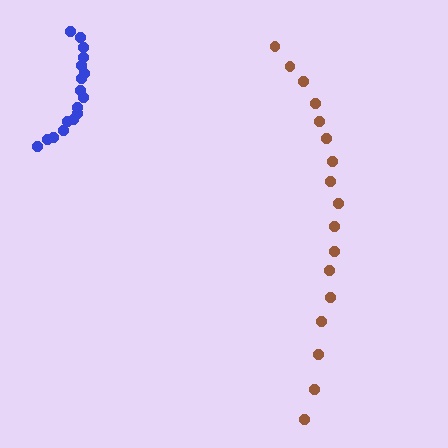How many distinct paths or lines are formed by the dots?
There are 2 distinct paths.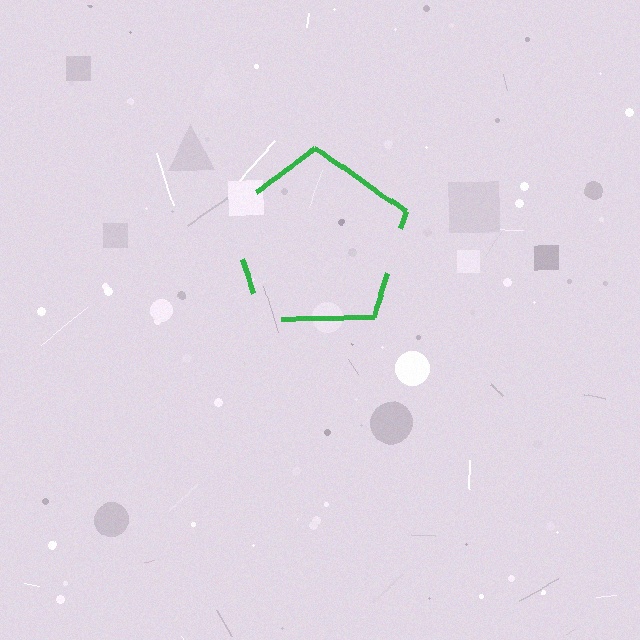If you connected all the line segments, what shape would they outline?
They would outline a pentagon.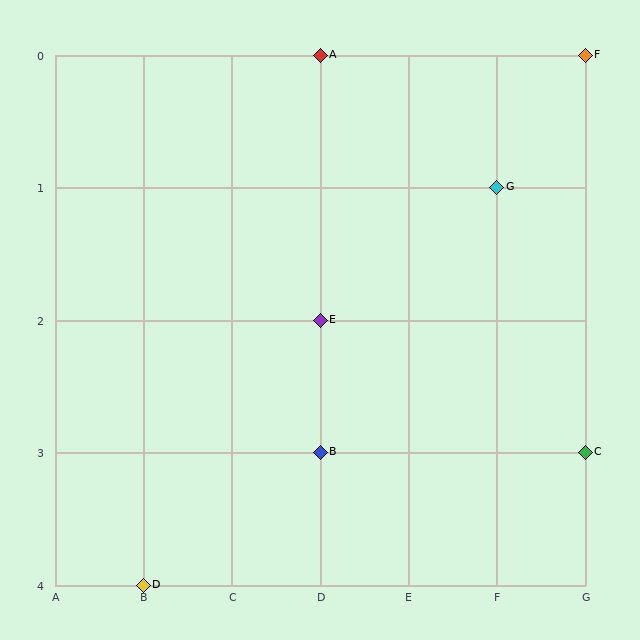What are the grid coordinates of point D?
Point D is at grid coordinates (B, 4).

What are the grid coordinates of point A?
Point A is at grid coordinates (D, 0).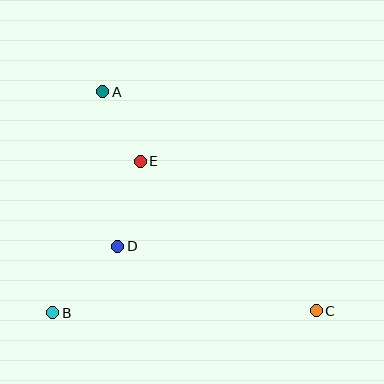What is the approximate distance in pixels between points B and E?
The distance between B and E is approximately 175 pixels.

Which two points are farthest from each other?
Points A and C are farthest from each other.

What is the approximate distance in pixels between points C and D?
The distance between C and D is approximately 209 pixels.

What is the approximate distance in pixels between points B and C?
The distance between B and C is approximately 264 pixels.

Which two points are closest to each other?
Points A and E are closest to each other.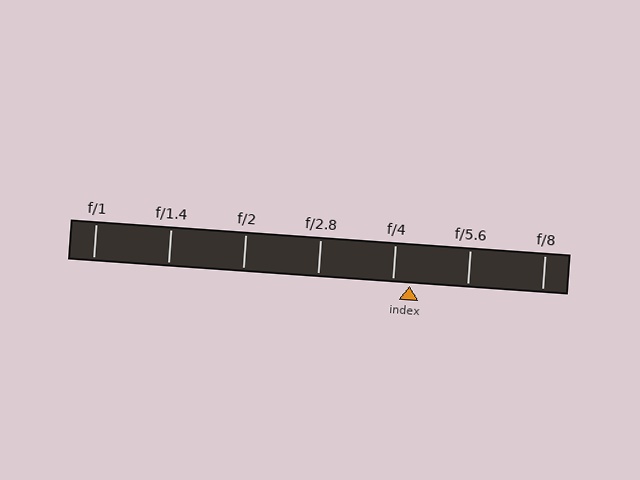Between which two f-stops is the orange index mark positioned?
The index mark is between f/4 and f/5.6.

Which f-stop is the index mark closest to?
The index mark is closest to f/4.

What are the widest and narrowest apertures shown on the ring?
The widest aperture shown is f/1 and the narrowest is f/8.